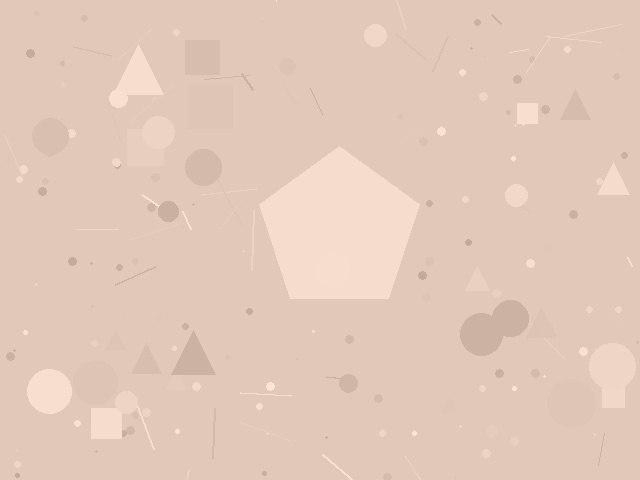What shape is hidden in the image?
A pentagon is hidden in the image.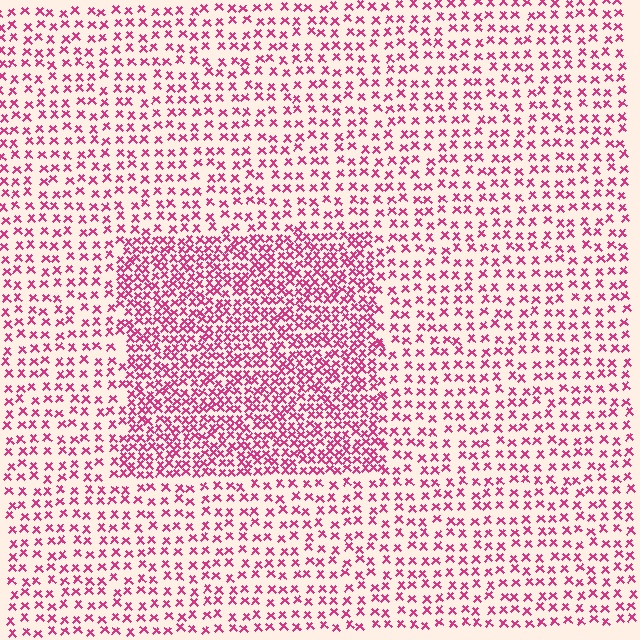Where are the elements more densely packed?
The elements are more densely packed inside the rectangle boundary.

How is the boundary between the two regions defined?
The boundary is defined by a change in element density (approximately 2.1x ratio). All elements are the same color, size, and shape.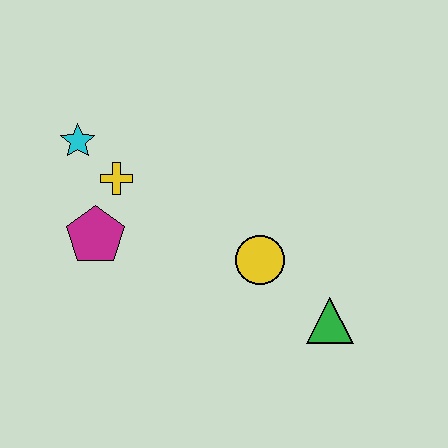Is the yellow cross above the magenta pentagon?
Yes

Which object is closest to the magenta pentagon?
The yellow cross is closest to the magenta pentagon.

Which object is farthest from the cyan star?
The green triangle is farthest from the cyan star.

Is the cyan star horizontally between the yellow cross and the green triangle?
No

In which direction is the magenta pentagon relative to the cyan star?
The magenta pentagon is below the cyan star.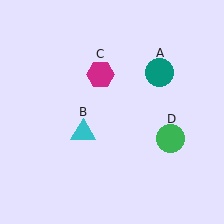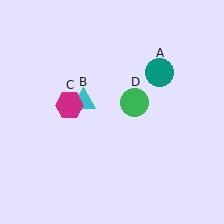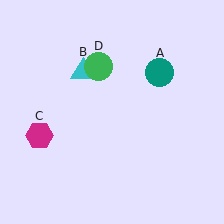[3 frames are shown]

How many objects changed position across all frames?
3 objects changed position: cyan triangle (object B), magenta hexagon (object C), green circle (object D).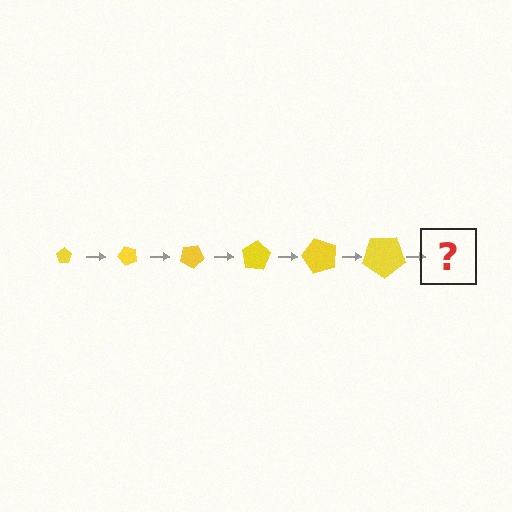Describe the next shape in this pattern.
It should be a pentagon, larger than the previous one and rotated 300 degrees from the start.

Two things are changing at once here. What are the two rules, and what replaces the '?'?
The two rules are that the pentagon grows larger each step and it rotates 50 degrees each step. The '?' should be a pentagon, larger than the previous one and rotated 300 degrees from the start.